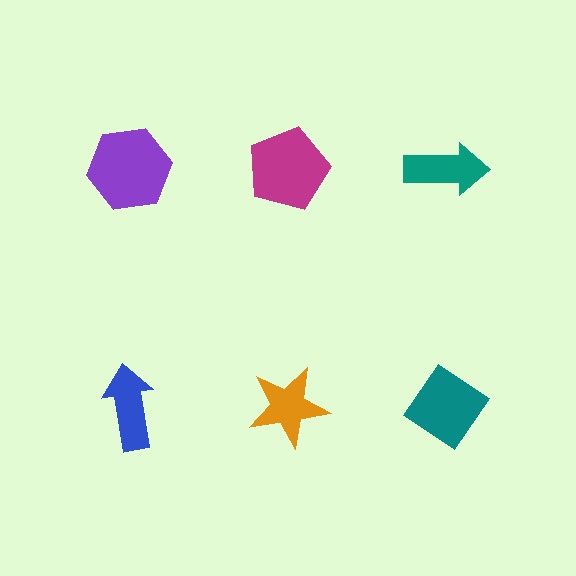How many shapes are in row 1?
3 shapes.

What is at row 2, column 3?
A teal diamond.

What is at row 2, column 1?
A blue arrow.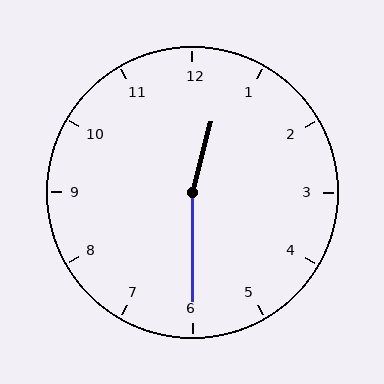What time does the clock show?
12:30.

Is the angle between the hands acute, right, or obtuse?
It is obtuse.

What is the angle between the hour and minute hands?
Approximately 165 degrees.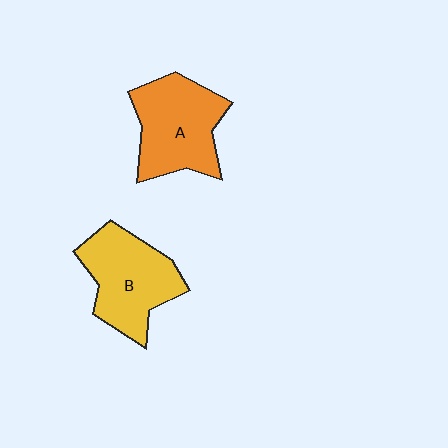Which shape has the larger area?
Shape A (orange).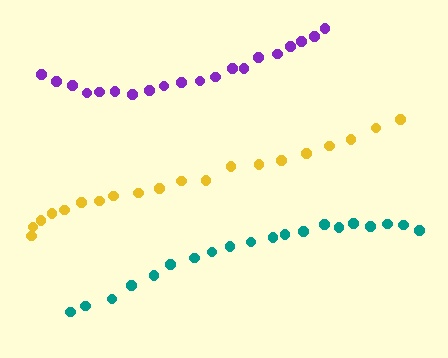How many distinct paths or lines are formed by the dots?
There are 3 distinct paths.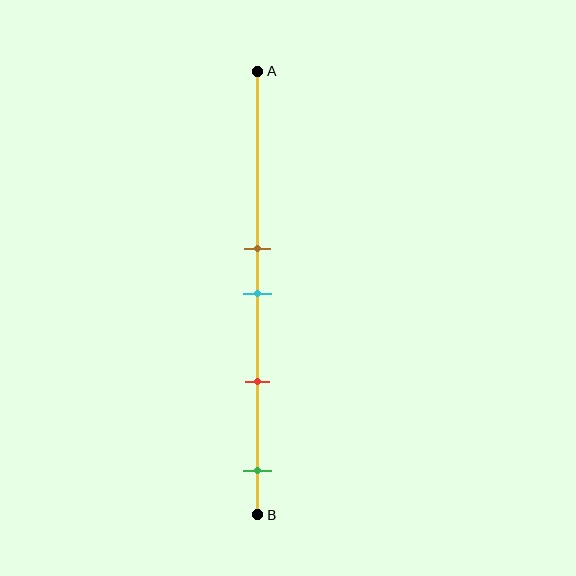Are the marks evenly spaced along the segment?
No, the marks are not evenly spaced.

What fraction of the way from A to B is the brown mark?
The brown mark is approximately 40% (0.4) of the way from A to B.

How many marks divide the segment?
There are 4 marks dividing the segment.